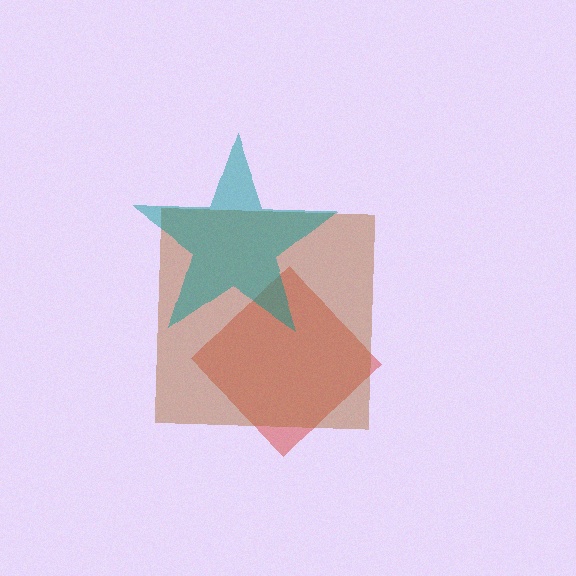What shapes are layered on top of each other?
The layered shapes are: a red diamond, a brown square, a teal star.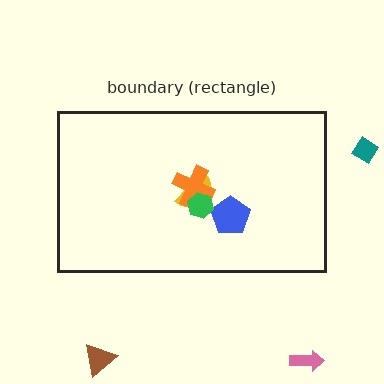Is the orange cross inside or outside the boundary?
Inside.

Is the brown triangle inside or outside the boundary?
Outside.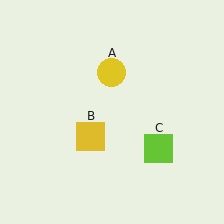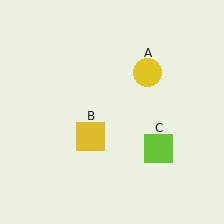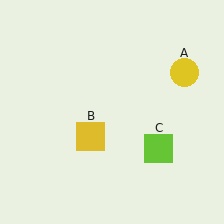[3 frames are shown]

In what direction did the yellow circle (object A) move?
The yellow circle (object A) moved right.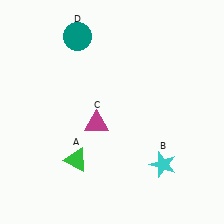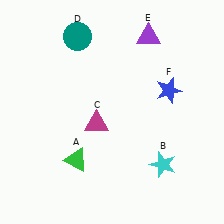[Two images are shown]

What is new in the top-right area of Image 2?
A purple triangle (E) was added in the top-right area of Image 2.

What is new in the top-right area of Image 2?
A blue star (F) was added in the top-right area of Image 2.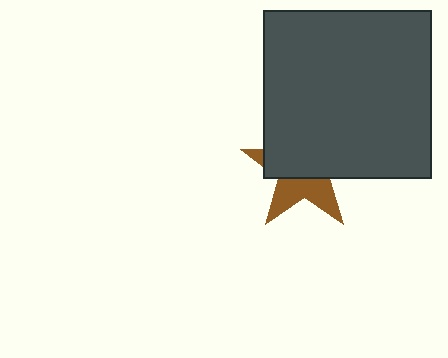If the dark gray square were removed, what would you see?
You would see the complete brown star.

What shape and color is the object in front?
The object in front is a dark gray square.